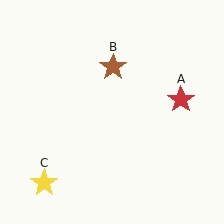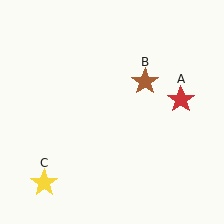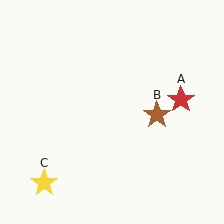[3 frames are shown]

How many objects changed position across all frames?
1 object changed position: brown star (object B).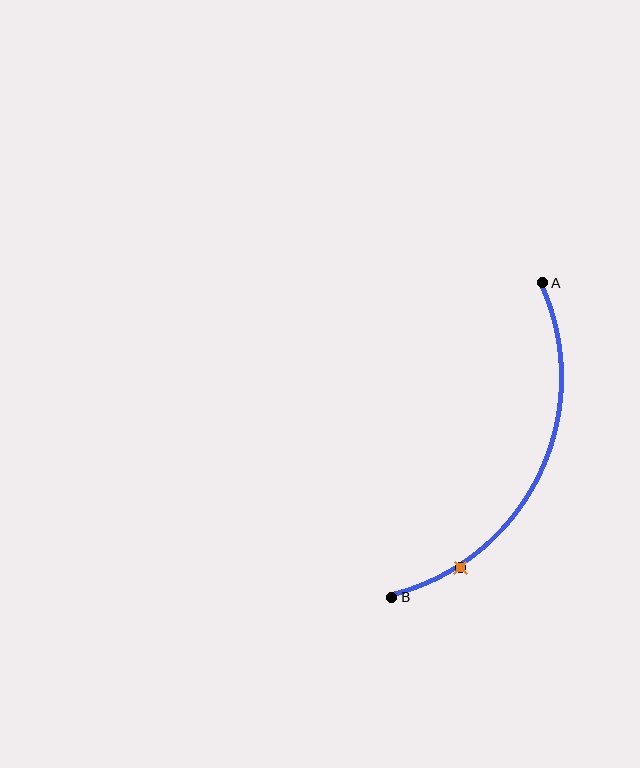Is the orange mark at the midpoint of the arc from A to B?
No. The orange mark lies on the arc but is closer to endpoint B. The arc midpoint would be at the point on the curve equidistant along the arc from both A and B.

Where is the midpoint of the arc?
The arc midpoint is the point on the curve farthest from the straight line joining A and B. It sits to the right of that line.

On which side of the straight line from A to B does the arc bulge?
The arc bulges to the right of the straight line connecting A and B.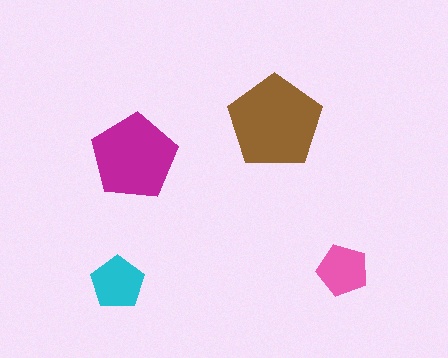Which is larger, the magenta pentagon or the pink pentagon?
The magenta one.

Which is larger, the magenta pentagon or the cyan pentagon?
The magenta one.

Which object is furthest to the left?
The cyan pentagon is leftmost.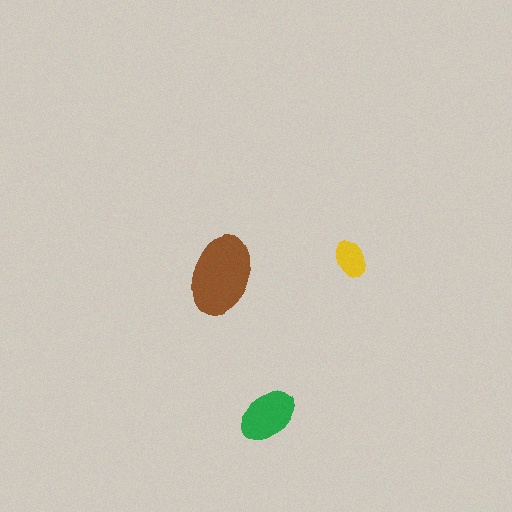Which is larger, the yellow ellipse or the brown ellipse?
The brown one.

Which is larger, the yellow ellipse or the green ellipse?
The green one.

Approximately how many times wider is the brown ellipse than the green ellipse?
About 1.5 times wider.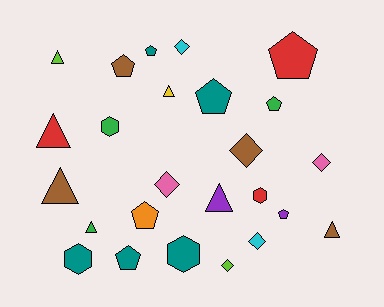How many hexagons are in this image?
There are 4 hexagons.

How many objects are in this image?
There are 25 objects.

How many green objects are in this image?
There are 3 green objects.